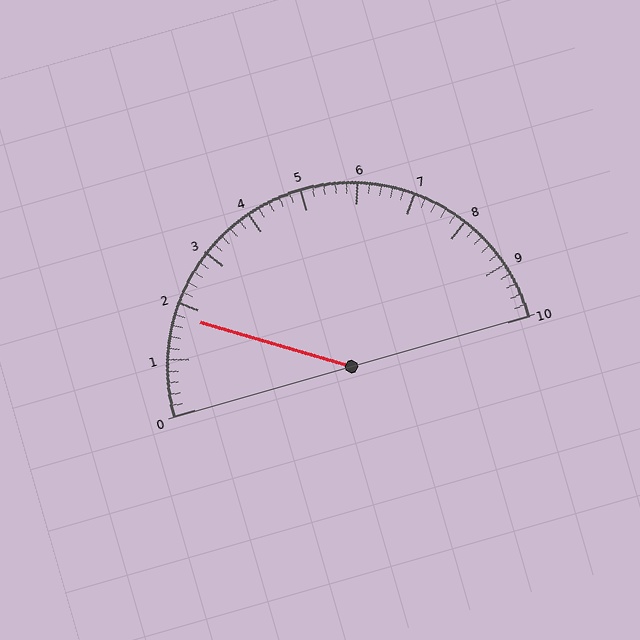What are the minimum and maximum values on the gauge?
The gauge ranges from 0 to 10.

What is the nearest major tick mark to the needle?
The nearest major tick mark is 2.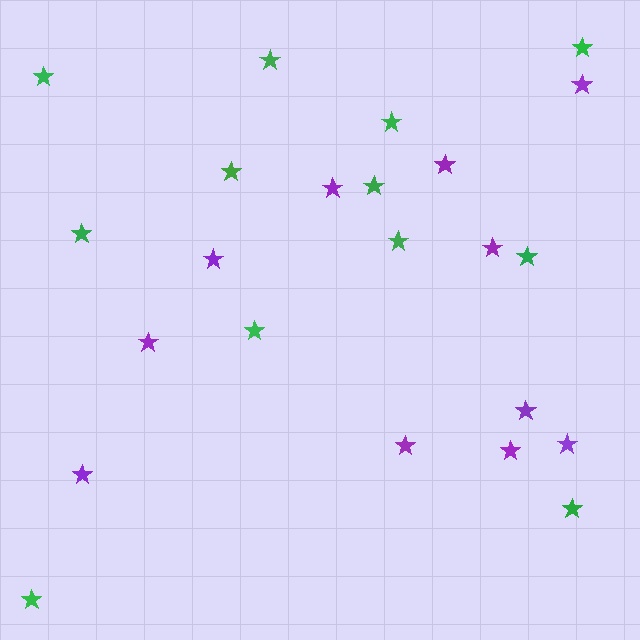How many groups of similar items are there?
There are 2 groups: one group of purple stars (11) and one group of green stars (12).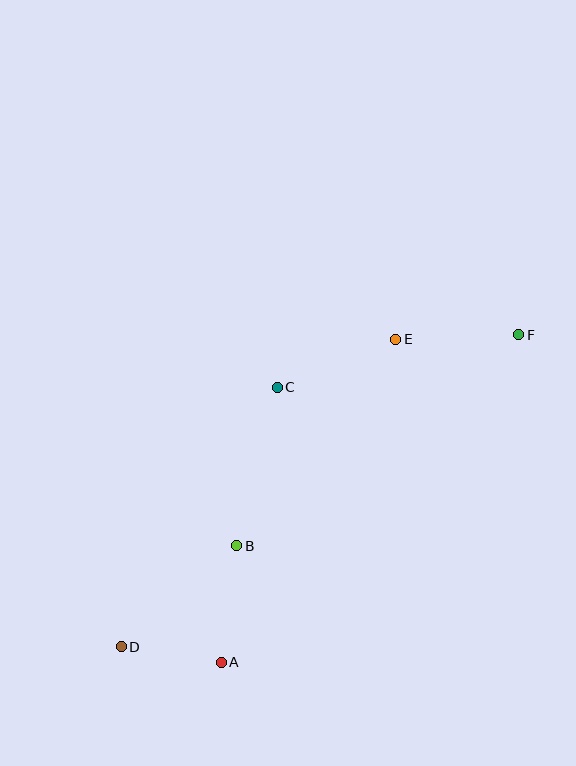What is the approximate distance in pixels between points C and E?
The distance between C and E is approximately 128 pixels.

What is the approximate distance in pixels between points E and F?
The distance between E and F is approximately 123 pixels.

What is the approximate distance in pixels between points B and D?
The distance between B and D is approximately 154 pixels.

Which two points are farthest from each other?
Points D and F are farthest from each other.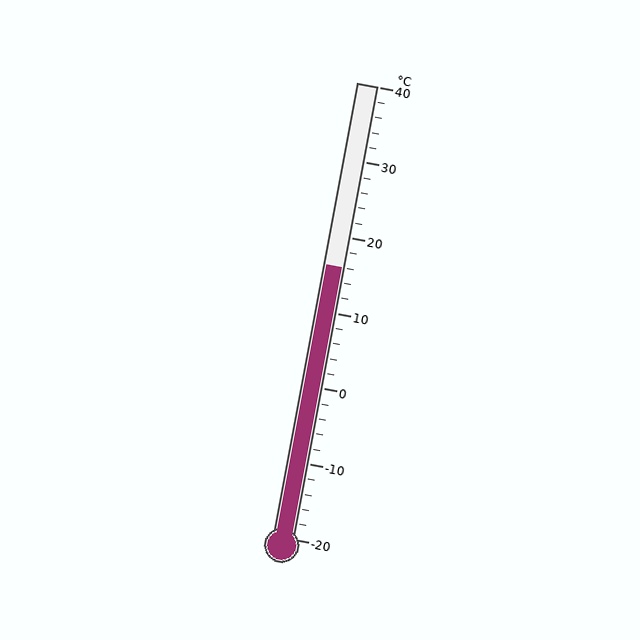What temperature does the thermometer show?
The thermometer shows approximately 16°C.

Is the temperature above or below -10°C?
The temperature is above -10°C.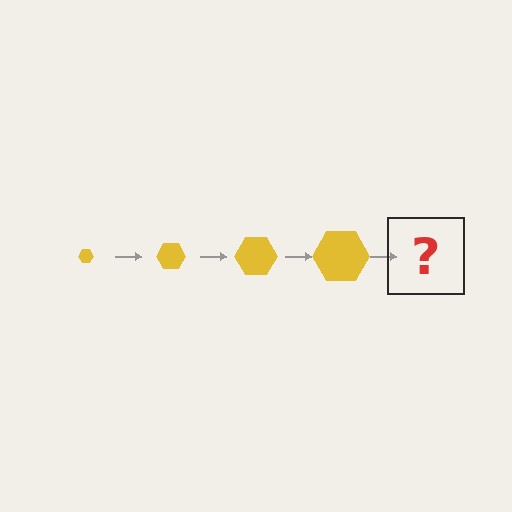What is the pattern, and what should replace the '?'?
The pattern is that the hexagon gets progressively larger each step. The '?' should be a yellow hexagon, larger than the previous one.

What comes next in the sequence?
The next element should be a yellow hexagon, larger than the previous one.